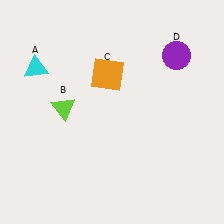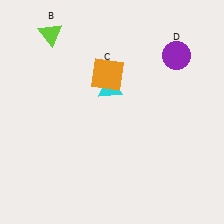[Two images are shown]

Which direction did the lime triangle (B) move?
The lime triangle (B) moved up.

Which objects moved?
The objects that moved are: the cyan triangle (A), the lime triangle (B).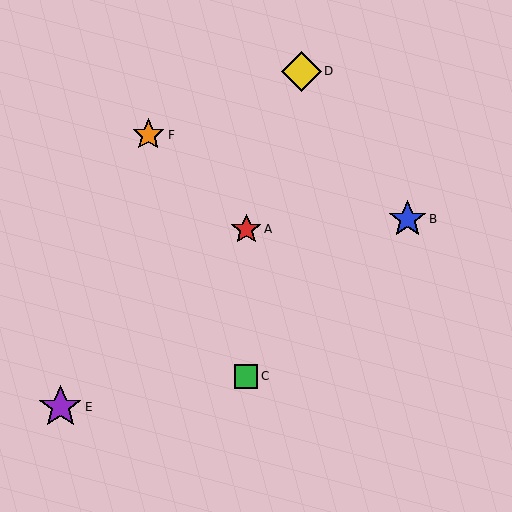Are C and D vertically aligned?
No, C is at x≈246 and D is at x≈301.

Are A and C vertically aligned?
Yes, both are at x≈246.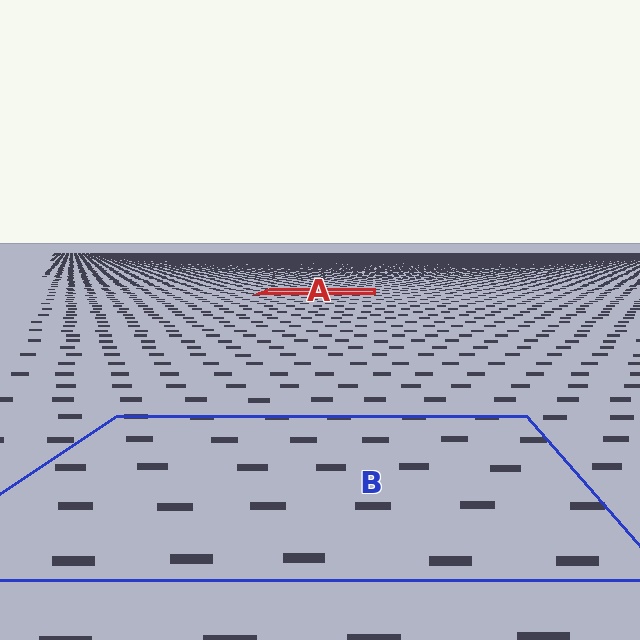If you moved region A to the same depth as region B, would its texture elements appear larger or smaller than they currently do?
They would appear larger. At a closer depth, the same texture elements are projected at a bigger on-screen size.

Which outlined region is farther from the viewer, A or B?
Region A is farther from the viewer — the texture elements inside it appear smaller and more densely packed.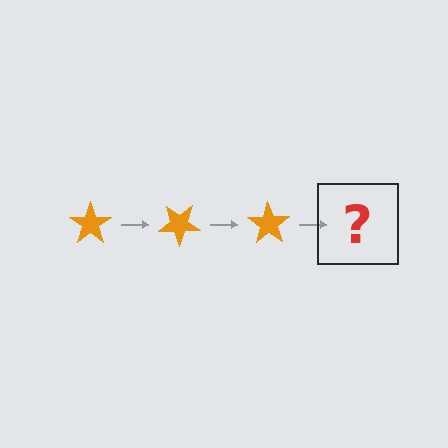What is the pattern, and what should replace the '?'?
The pattern is that the star rotates 35 degrees each step. The '?' should be an orange star rotated 105 degrees.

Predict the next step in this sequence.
The next step is an orange star rotated 105 degrees.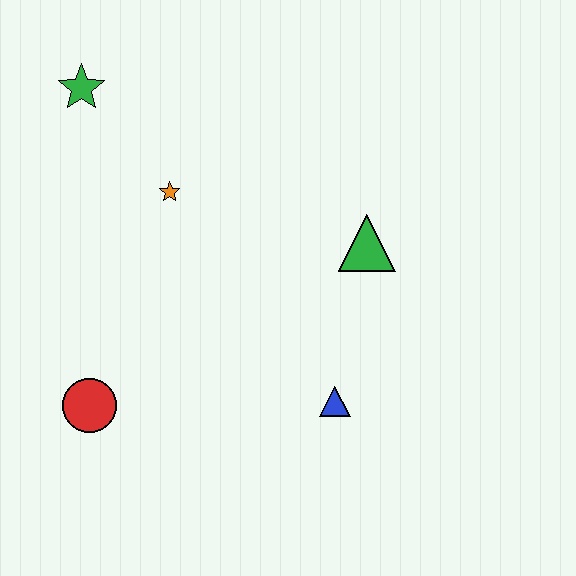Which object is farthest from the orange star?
The blue triangle is farthest from the orange star.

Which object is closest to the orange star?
The green star is closest to the orange star.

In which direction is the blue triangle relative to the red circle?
The blue triangle is to the right of the red circle.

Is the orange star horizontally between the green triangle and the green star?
Yes